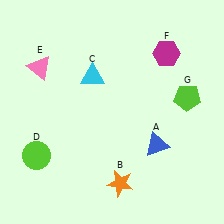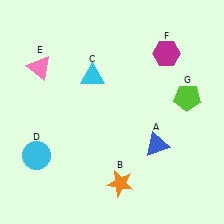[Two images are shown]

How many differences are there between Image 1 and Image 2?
There is 1 difference between the two images.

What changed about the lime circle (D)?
In Image 1, D is lime. In Image 2, it changed to cyan.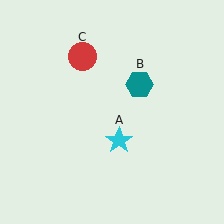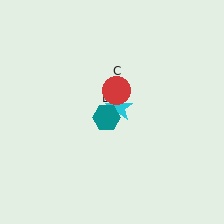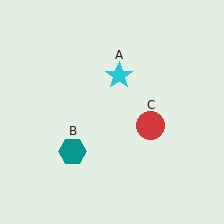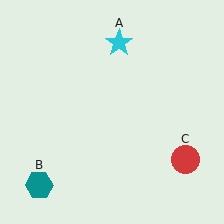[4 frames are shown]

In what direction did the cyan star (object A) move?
The cyan star (object A) moved up.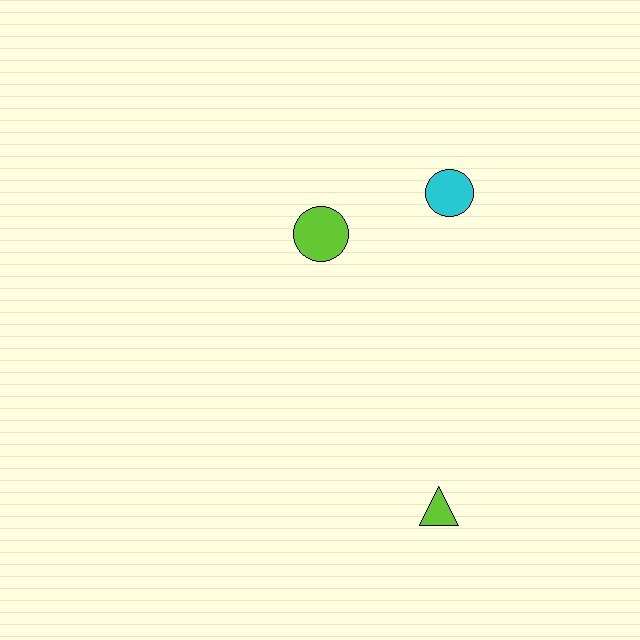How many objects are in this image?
There are 3 objects.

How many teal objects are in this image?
There are no teal objects.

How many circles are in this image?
There are 2 circles.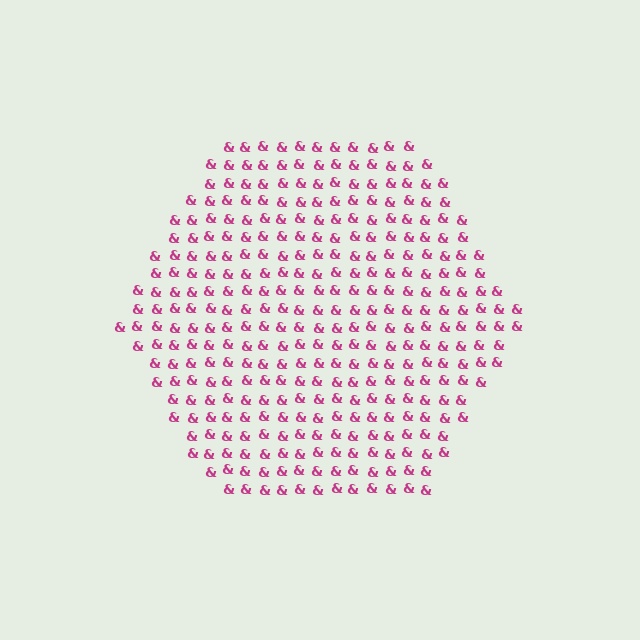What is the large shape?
The large shape is a hexagon.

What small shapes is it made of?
It is made of small ampersands.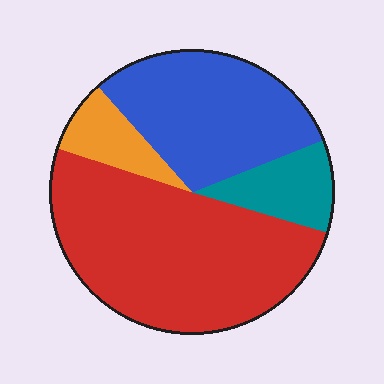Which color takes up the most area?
Red, at roughly 50%.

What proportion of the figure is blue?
Blue takes up between a quarter and a half of the figure.